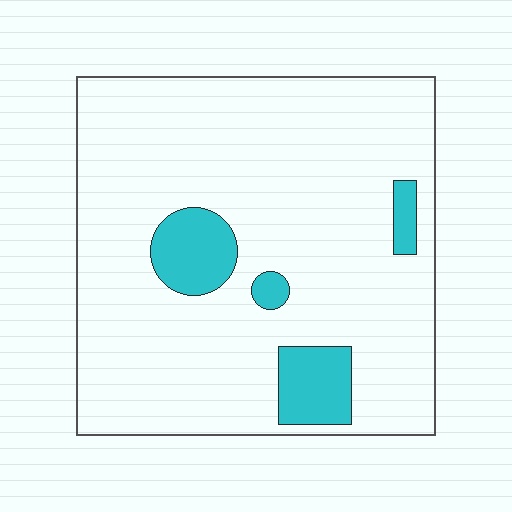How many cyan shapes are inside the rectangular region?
4.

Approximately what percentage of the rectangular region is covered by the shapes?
Approximately 10%.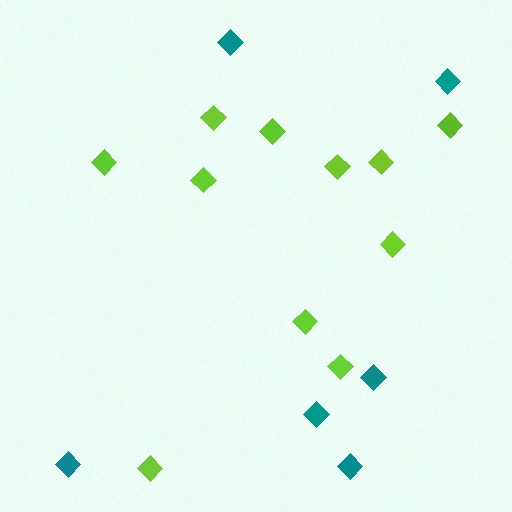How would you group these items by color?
There are 2 groups: one group of lime diamonds (11) and one group of teal diamonds (6).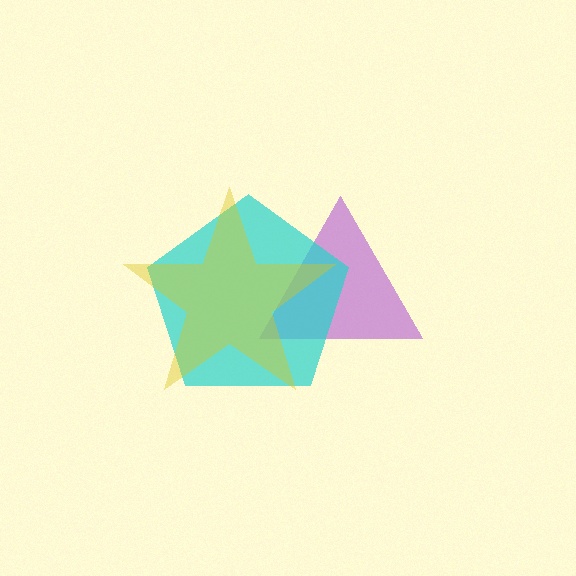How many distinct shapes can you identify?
There are 3 distinct shapes: a purple triangle, a cyan pentagon, a yellow star.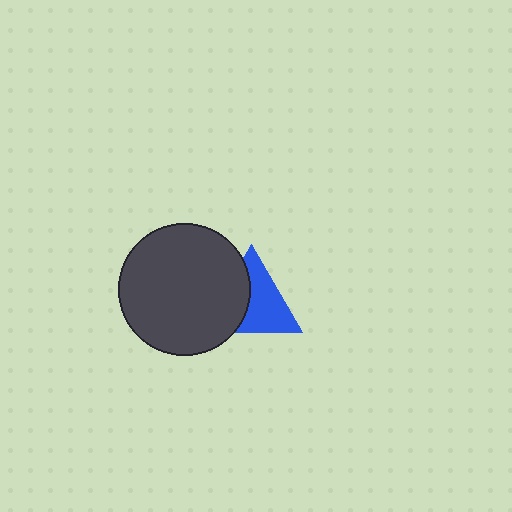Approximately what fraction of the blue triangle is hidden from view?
Roughly 41% of the blue triangle is hidden behind the dark gray circle.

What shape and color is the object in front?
The object in front is a dark gray circle.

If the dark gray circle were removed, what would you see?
You would see the complete blue triangle.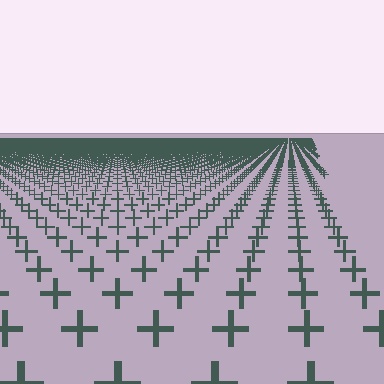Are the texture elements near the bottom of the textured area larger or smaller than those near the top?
Larger. Near the bottom, elements are closer to the viewer and appear at a bigger on-screen size.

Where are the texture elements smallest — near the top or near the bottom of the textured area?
Near the top.